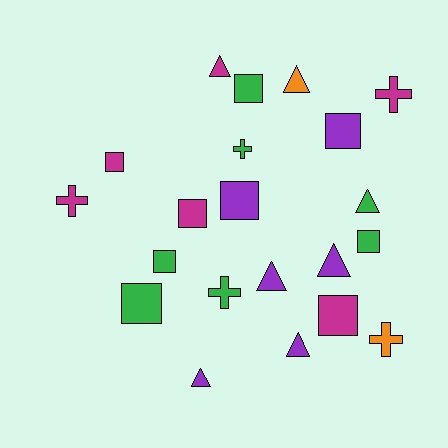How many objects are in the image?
There are 21 objects.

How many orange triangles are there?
There is 1 orange triangle.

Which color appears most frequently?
Green, with 7 objects.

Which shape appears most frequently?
Square, with 9 objects.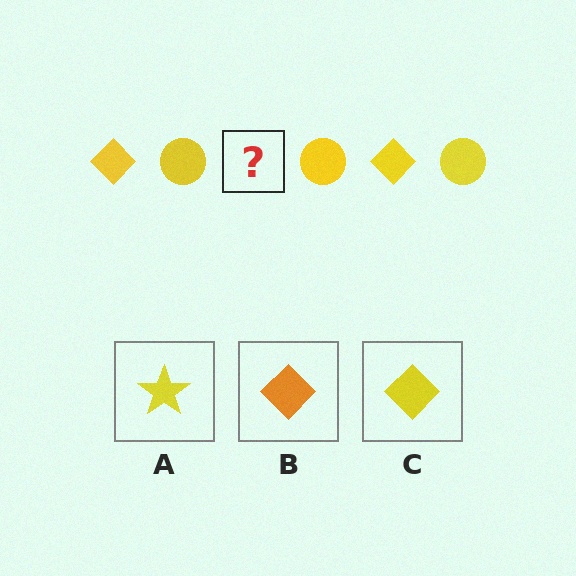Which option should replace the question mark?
Option C.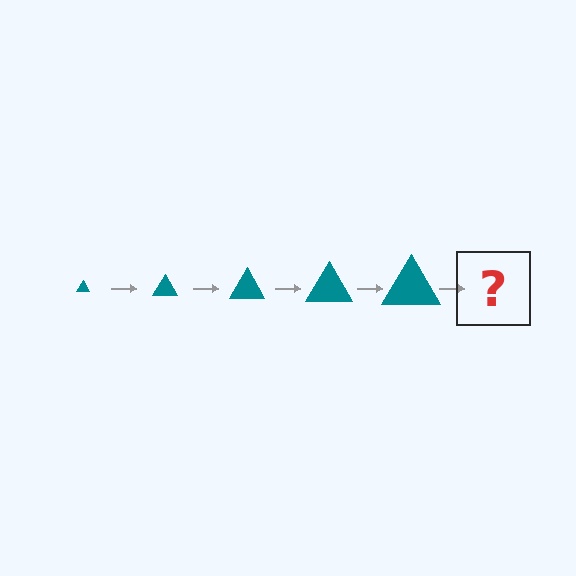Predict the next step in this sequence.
The next step is a teal triangle, larger than the previous one.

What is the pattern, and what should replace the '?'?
The pattern is that the triangle gets progressively larger each step. The '?' should be a teal triangle, larger than the previous one.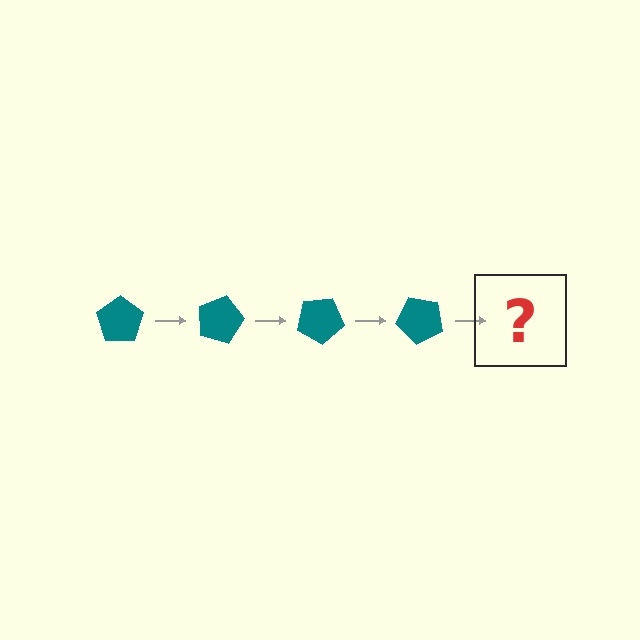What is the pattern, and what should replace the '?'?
The pattern is that the pentagon rotates 15 degrees each step. The '?' should be a teal pentagon rotated 60 degrees.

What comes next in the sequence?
The next element should be a teal pentagon rotated 60 degrees.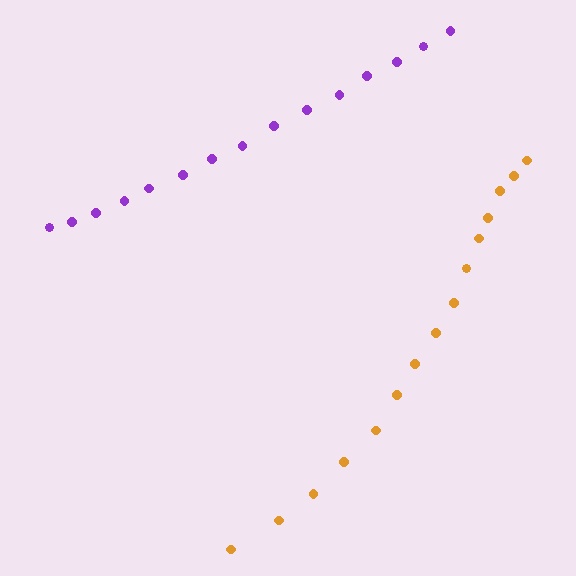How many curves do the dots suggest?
There are 2 distinct paths.